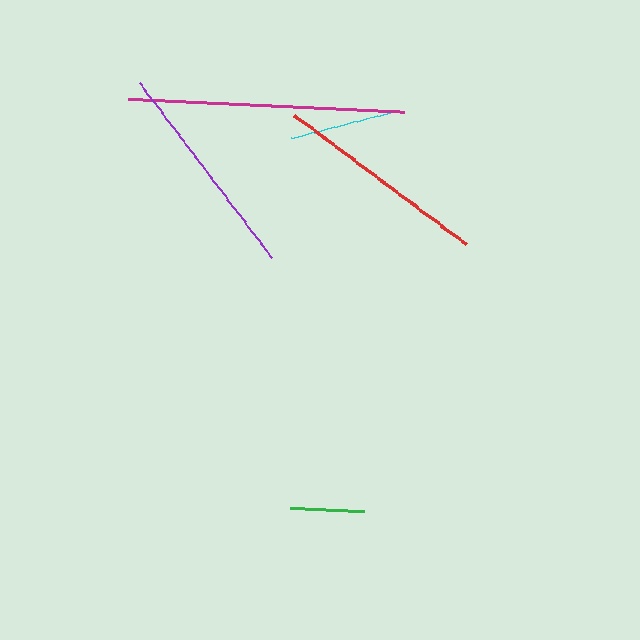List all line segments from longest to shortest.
From longest to shortest: magenta, purple, red, cyan, green.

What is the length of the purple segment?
The purple segment is approximately 219 pixels long.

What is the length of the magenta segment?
The magenta segment is approximately 276 pixels long.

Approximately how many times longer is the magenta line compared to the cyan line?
The magenta line is approximately 2.6 times the length of the cyan line.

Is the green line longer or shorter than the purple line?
The purple line is longer than the green line.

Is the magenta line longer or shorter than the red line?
The magenta line is longer than the red line.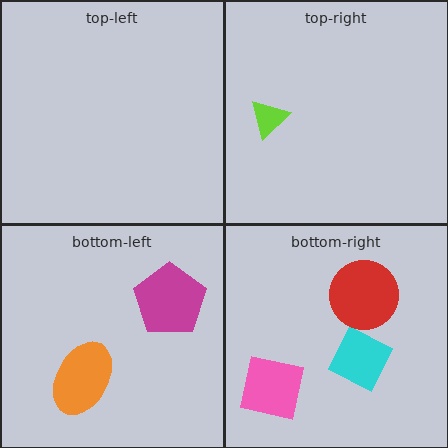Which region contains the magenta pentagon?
The bottom-left region.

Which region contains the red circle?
The bottom-right region.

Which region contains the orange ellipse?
The bottom-left region.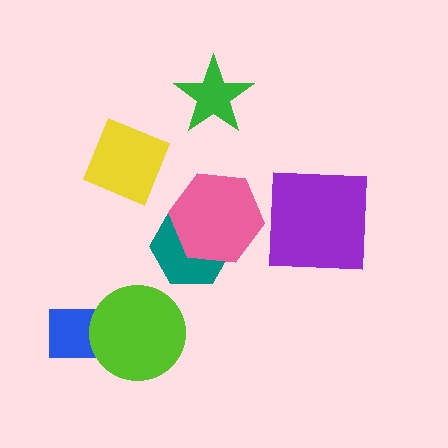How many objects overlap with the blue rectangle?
1 object overlaps with the blue rectangle.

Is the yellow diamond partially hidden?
No, no other shape covers it.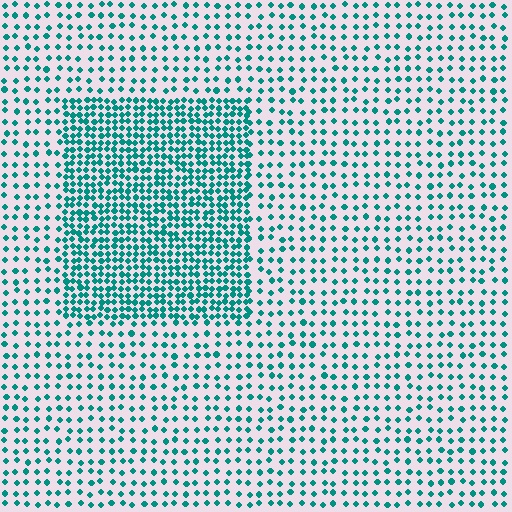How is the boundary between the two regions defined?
The boundary is defined by a change in element density (approximately 2.3x ratio). All elements are the same color, size, and shape.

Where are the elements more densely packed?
The elements are more densely packed inside the rectangle boundary.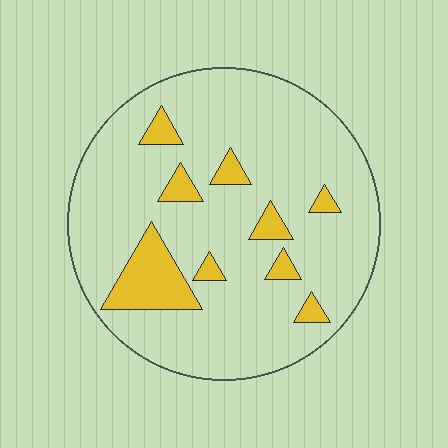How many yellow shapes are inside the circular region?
9.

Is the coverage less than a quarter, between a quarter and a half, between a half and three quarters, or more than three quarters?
Less than a quarter.